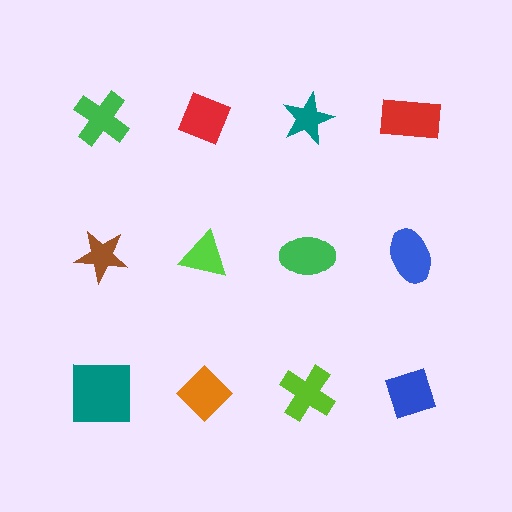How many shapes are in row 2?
4 shapes.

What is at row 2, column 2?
A lime triangle.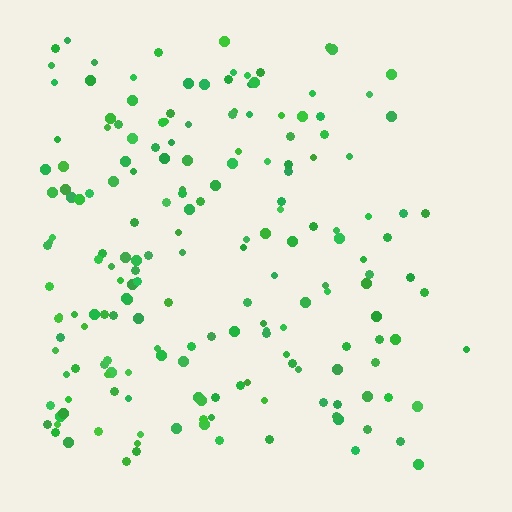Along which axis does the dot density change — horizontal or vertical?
Horizontal.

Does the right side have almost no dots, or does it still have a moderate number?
Still a moderate number, just noticeably fewer than the left.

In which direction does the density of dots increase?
From right to left, with the left side densest.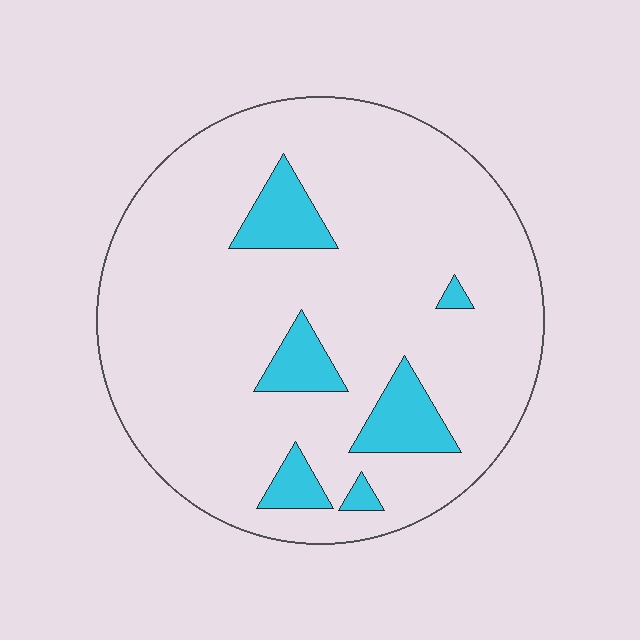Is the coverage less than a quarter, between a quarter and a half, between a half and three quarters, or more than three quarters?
Less than a quarter.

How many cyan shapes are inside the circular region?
6.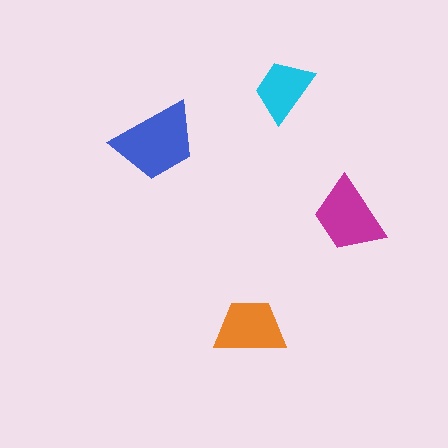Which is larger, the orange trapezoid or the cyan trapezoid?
The orange one.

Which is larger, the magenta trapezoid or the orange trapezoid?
The magenta one.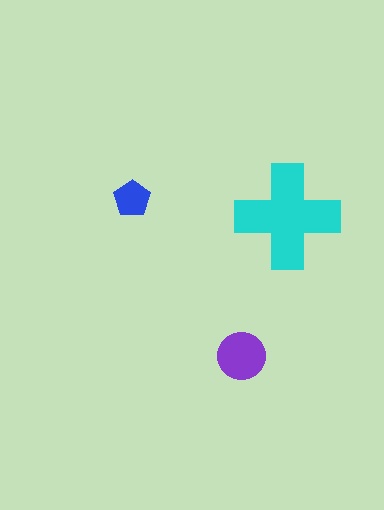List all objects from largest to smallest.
The cyan cross, the purple circle, the blue pentagon.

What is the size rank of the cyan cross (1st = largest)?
1st.